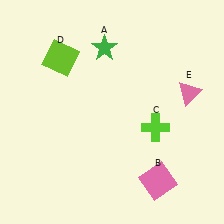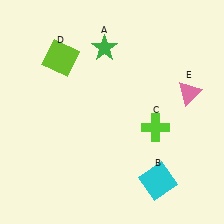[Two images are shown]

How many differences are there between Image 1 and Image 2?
There is 1 difference between the two images.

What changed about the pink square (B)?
In Image 1, B is pink. In Image 2, it changed to cyan.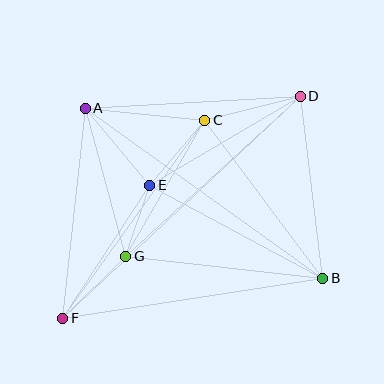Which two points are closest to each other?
Points E and G are closest to each other.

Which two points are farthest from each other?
Points D and F are farthest from each other.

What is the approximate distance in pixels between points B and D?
The distance between B and D is approximately 184 pixels.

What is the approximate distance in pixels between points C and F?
The distance between C and F is approximately 244 pixels.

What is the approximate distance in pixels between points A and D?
The distance between A and D is approximately 216 pixels.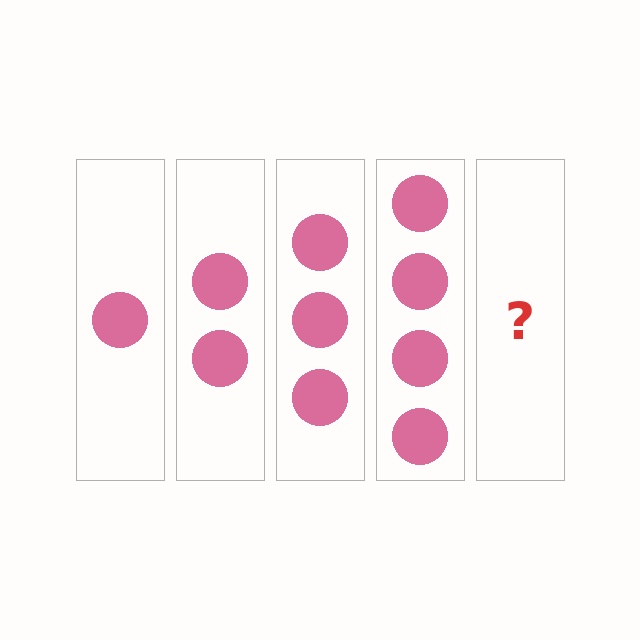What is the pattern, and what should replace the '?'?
The pattern is that each step adds one more circle. The '?' should be 5 circles.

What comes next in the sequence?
The next element should be 5 circles.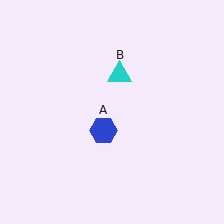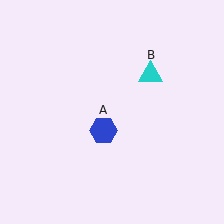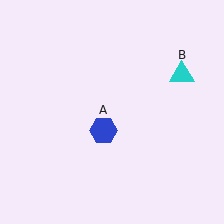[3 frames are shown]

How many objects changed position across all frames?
1 object changed position: cyan triangle (object B).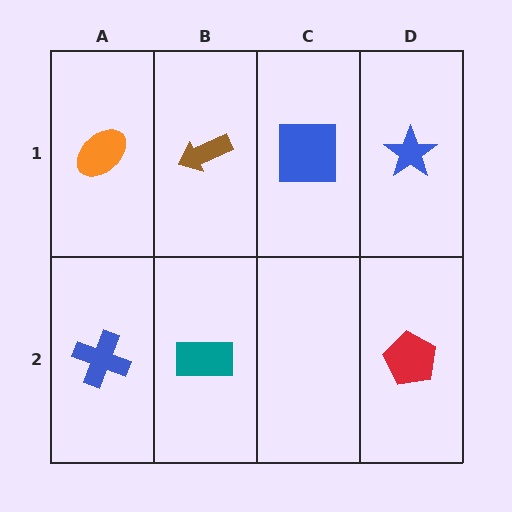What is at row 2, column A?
A blue cross.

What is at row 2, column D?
A red pentagon.